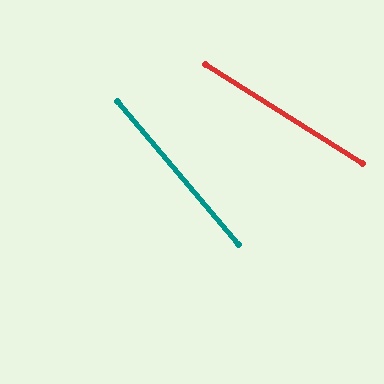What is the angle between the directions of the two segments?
Approximately 17 degrees.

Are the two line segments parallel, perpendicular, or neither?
Neither parallel nor perpendicular — they differ by about 17°.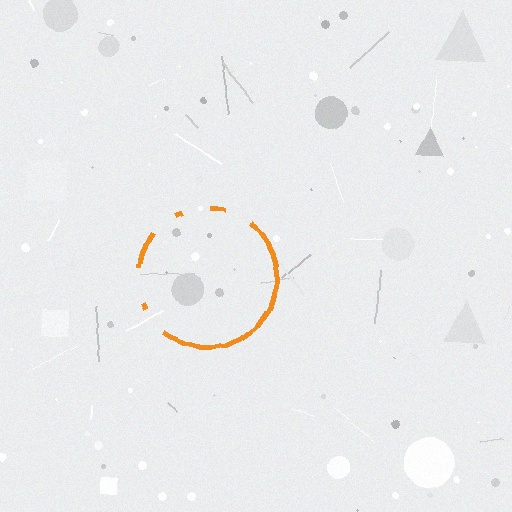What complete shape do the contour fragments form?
The contour fragments form a circle.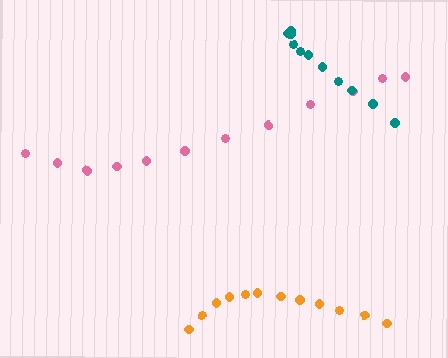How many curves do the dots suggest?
There are 3 distinct paths.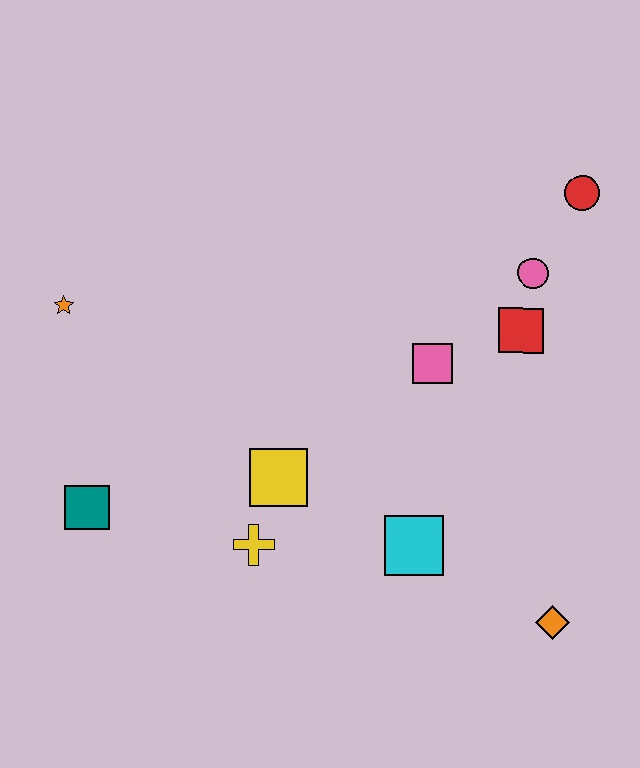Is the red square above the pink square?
Yes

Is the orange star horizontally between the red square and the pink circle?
No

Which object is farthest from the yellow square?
The red circle is farthest from the yellow square.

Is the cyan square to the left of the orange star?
No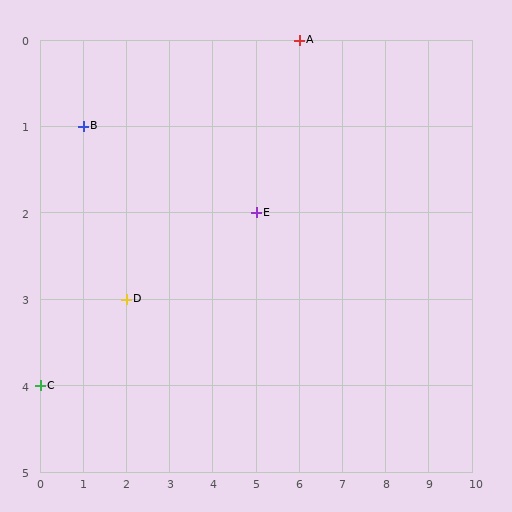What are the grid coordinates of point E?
Point E is at grid coordinates (5, 2).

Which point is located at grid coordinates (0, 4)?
Point C is at (0, 4).